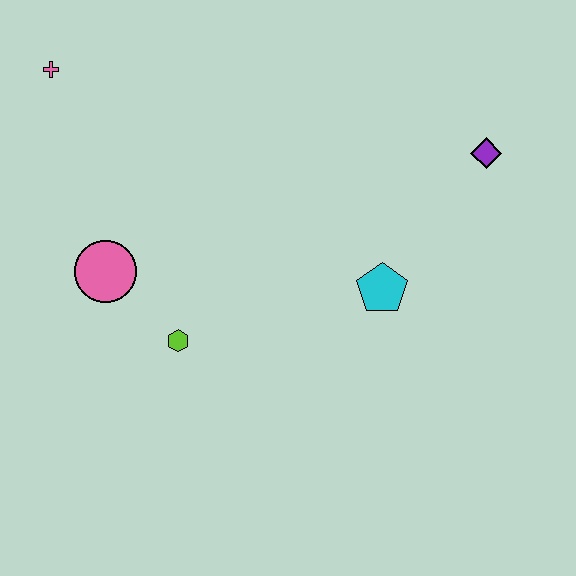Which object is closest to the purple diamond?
The cyan pentagon is closest to the purple diamond.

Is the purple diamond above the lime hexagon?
Yes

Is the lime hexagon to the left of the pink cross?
No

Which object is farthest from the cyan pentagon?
The pink cross is farthest from the cyan pentagon.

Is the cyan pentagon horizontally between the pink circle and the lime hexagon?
No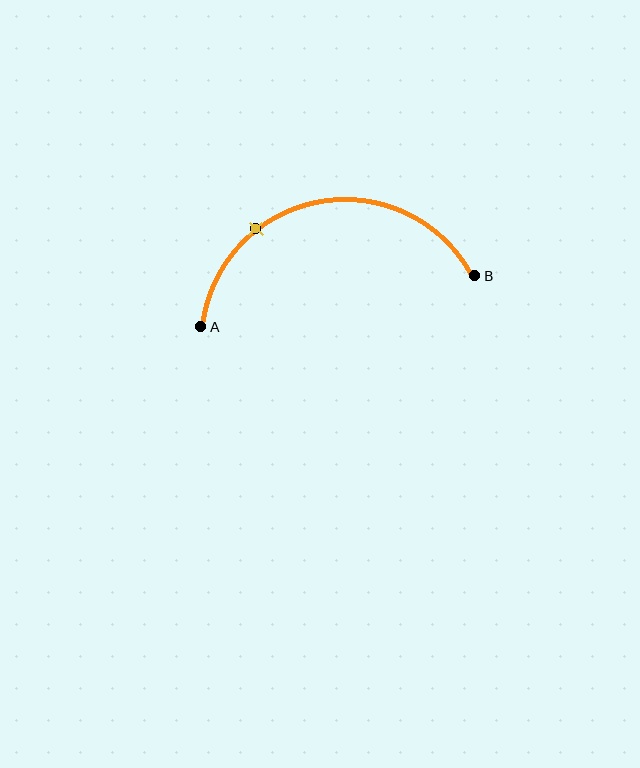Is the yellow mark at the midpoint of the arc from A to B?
No. The yellow mark lies on the arc but is closer to endpoint A. The arc midpoint would be at the point on the curve equidistant along the arc from both A and B.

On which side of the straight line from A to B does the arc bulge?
The arc bulges above the straight line connecting A and B.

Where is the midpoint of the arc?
The arc midpoint is the point on the curve farthest from the straight line joining A and B. It sits above that line.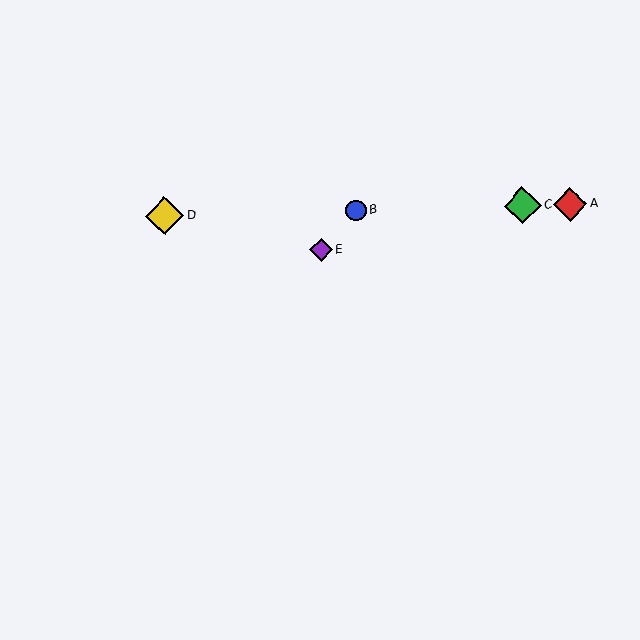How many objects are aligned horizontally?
4 objects (A, B, C, D) are aligned horizontally.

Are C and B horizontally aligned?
Yes, both are at y≈206.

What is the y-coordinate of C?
Object C is at y≈206.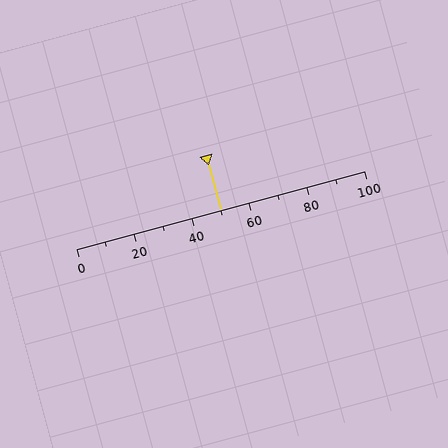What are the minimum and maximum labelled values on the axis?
The axis runs from 0 to 100.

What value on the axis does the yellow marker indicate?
The marker indicates approximately 50.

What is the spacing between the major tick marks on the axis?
The major ticks are spaced 20 apart.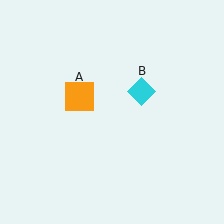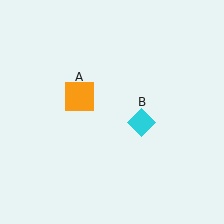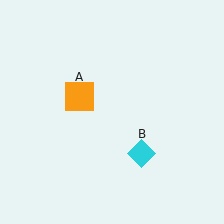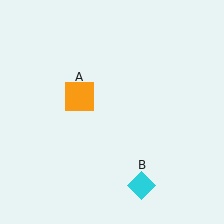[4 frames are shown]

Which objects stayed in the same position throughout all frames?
Orange square (object A) remained stationary.